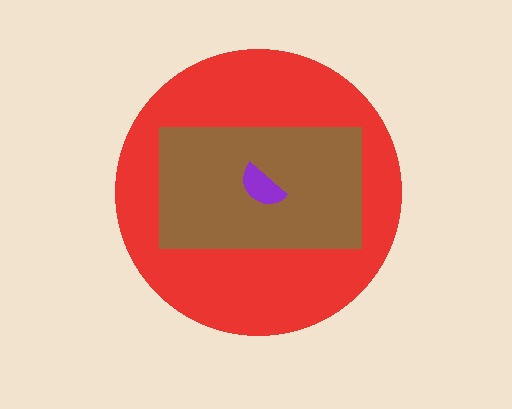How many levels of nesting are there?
3.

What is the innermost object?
The purple semicircle.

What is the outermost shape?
The red circle.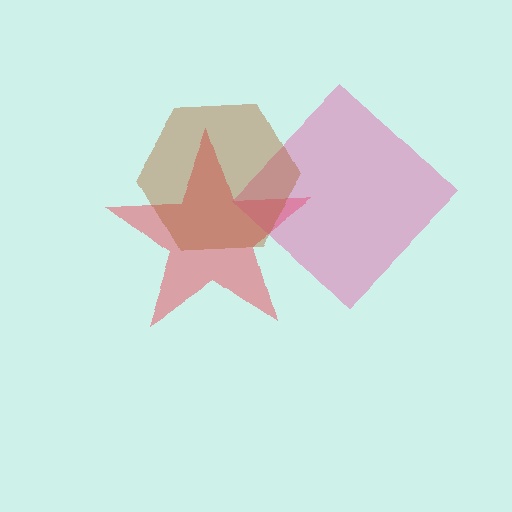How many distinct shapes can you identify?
There are 3 distinct shapes: a red star, a pink diamond, a brown hexagon.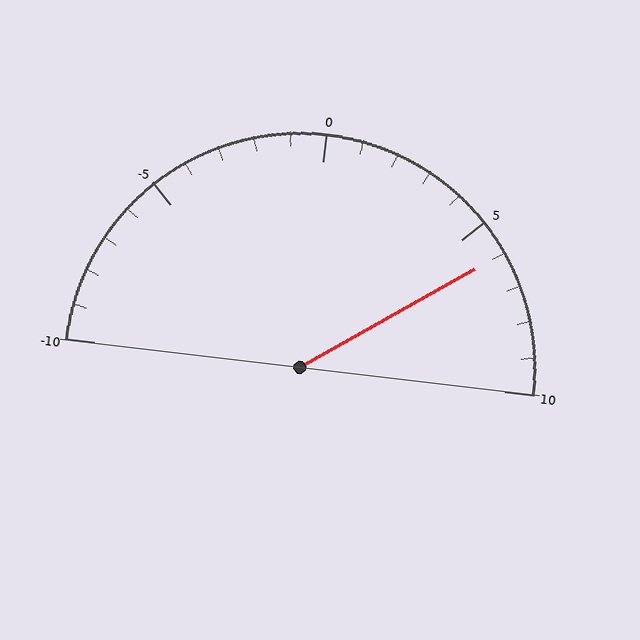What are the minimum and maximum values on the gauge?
The gauge ranges from -10 to 10.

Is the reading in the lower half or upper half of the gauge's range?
The reading is in the upper half of the range (-10 to 10).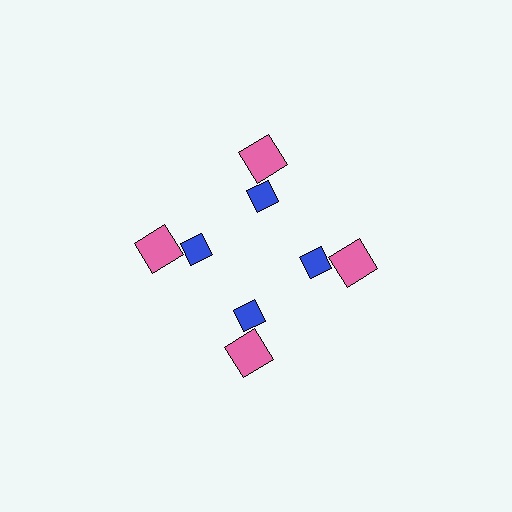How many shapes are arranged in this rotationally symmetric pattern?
There are 8 shapes, arranged in 4 groups of 2.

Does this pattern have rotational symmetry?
Yes, this pattern has 4-fold rotational symmetry. It looks the same after rotating 90 degrees around the center.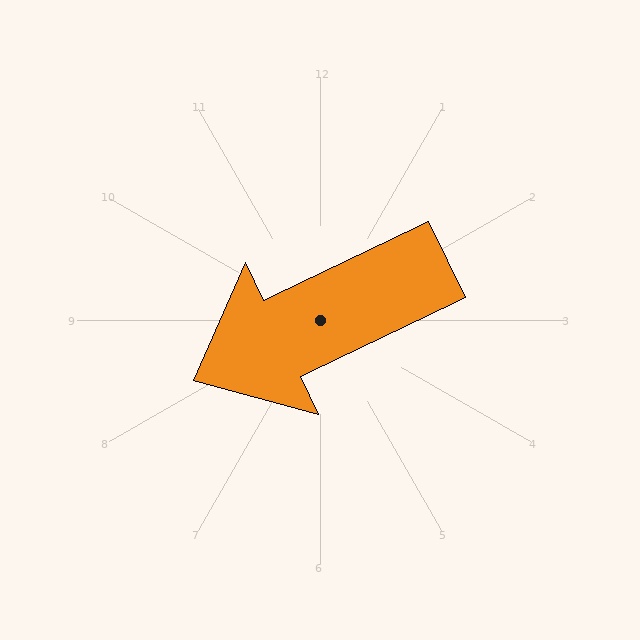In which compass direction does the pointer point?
Southwest.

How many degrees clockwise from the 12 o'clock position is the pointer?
Approximately 244 degrees.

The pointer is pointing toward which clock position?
Roughly 8 o'clock.